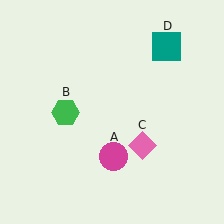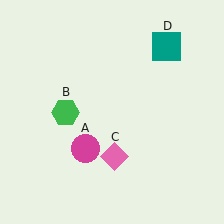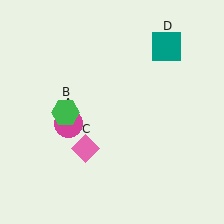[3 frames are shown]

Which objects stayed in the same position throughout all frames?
Green hexagon (object B) and teal square (object D) remained stationary.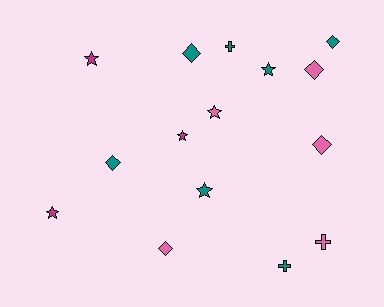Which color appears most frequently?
Teal, with 7 objects.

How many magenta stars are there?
There are 3 magenta stars.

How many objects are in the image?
There are 15 objects.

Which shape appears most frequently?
Diamond, with 6 objects.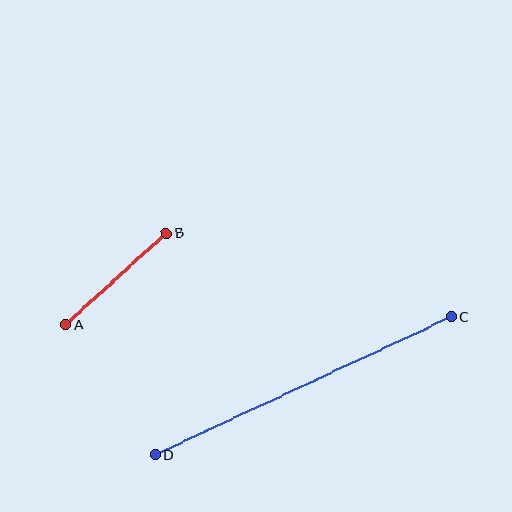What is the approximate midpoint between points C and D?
The midpoint is at approximately (303, 386) pixels.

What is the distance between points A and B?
The distance is approximately 136 pixels.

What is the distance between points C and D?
The distance is approximately 327 pixels.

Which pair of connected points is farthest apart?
Points C and D are farthest apart.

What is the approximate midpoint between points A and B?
The midpoint is at approximately (116, 279) pixels.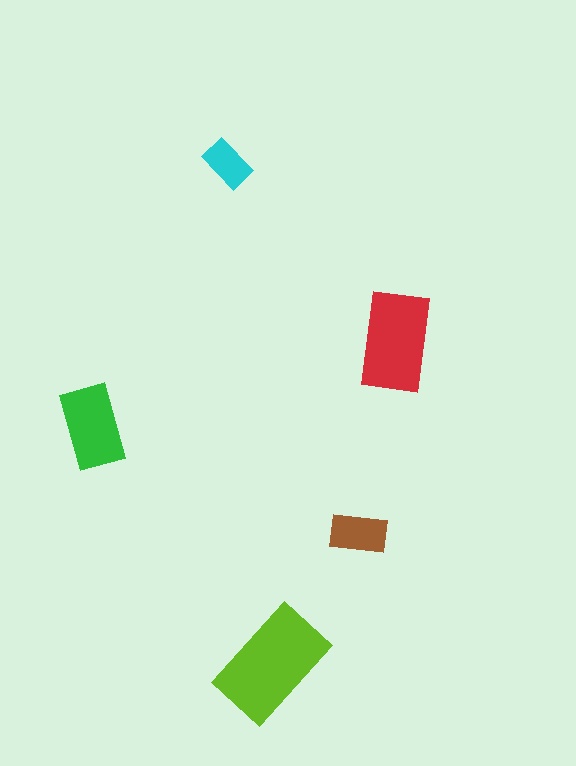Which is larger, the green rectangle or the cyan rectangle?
The green one.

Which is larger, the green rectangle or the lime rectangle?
The lime one.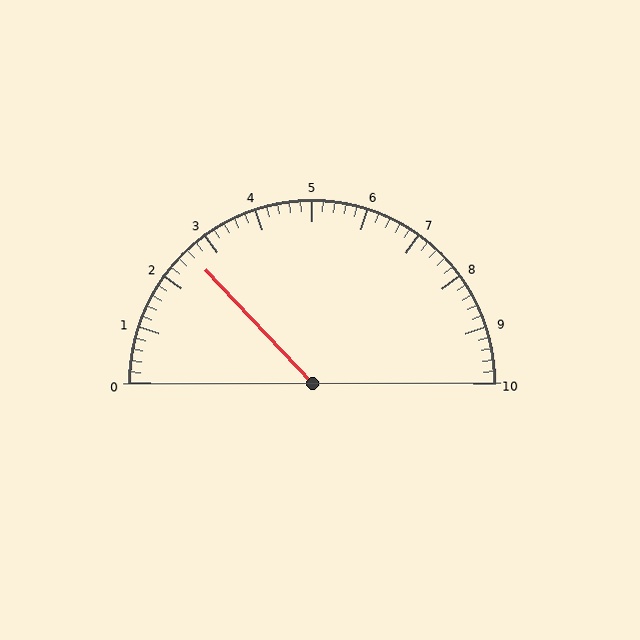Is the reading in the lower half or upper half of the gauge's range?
The reading is in the lower half of the range (0 to 10).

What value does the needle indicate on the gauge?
The needle indicates approximately 2.6.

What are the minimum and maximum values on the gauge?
The gauge ranges from 0 to 10.